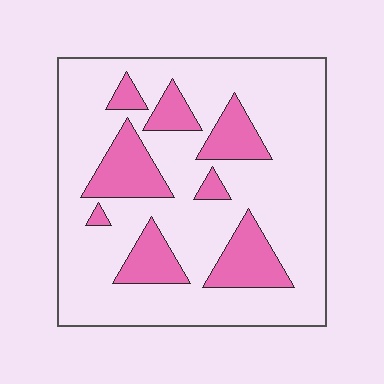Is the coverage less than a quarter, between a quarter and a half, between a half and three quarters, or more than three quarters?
Less than a quarter.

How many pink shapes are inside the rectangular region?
8.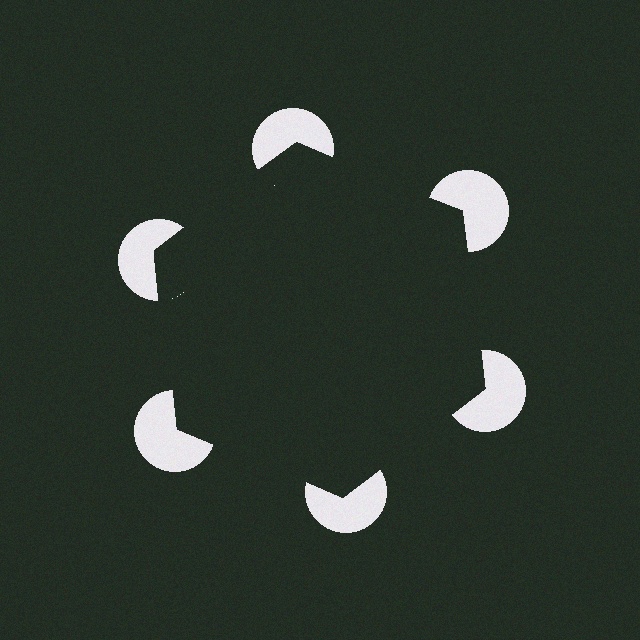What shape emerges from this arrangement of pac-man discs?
An illusory hexagon — its edges are inferred from the aligned wedge cuts in the pac-man discs, not physically drawn.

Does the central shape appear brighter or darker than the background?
It typically appears slightly darker than the background, even though no actual brightness change is drawn.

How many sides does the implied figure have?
6 sides.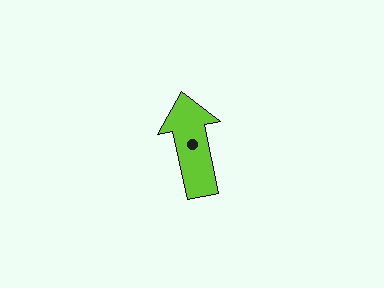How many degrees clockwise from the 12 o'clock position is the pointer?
Approximately 348 degrees.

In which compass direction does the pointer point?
North.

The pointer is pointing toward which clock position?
Roughly 12 o'clock.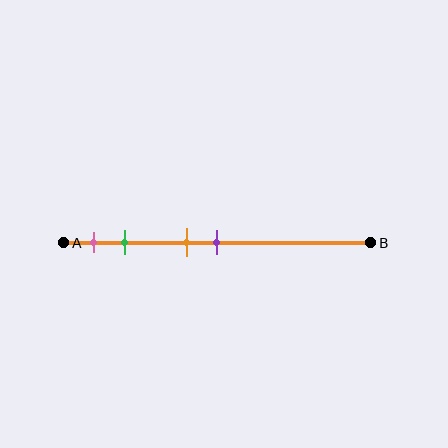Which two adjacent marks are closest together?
The orange and purple marks are the closest adjacent pair.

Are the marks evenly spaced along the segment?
No, the marks are not evenly spaced.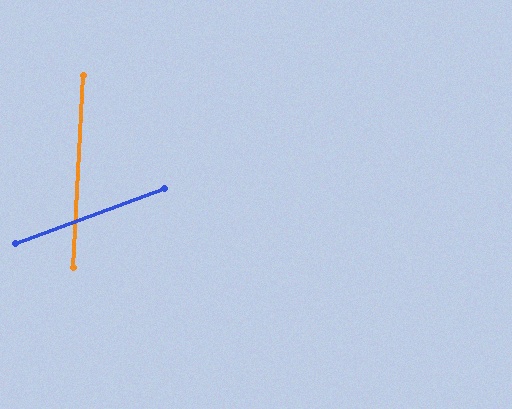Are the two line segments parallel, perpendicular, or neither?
Neither parallel nor perpendicular — they differ by about 67°.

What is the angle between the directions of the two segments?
Approximately 67 degrees.